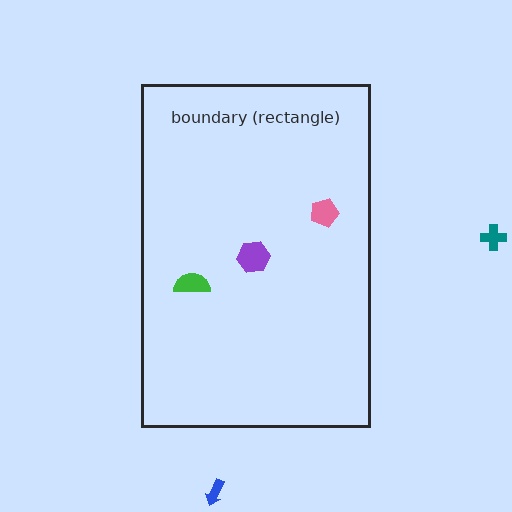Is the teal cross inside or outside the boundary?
Outside.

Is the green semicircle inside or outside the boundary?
Inside.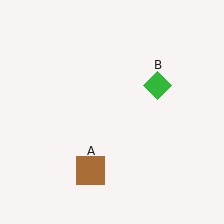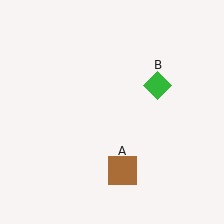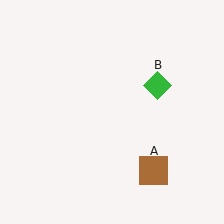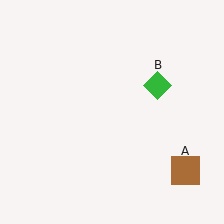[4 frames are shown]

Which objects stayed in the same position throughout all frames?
Green diamond (object B) remained stationary.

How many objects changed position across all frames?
1 object changed position: brown square (object A).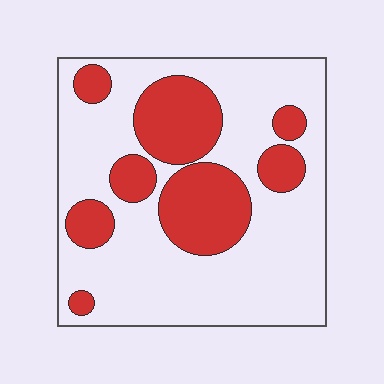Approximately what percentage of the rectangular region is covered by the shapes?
Approximately 30%.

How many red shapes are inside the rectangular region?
8.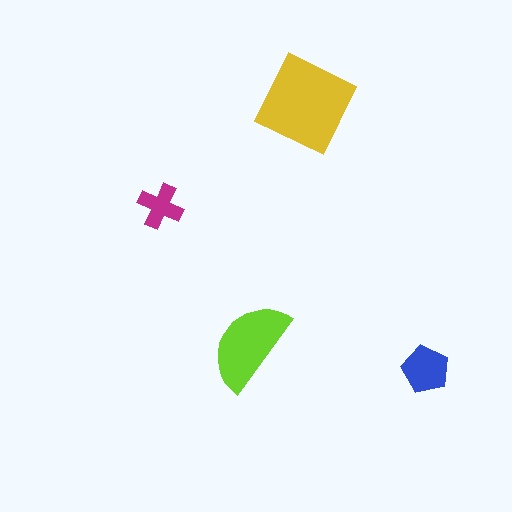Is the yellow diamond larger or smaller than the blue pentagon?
Larger.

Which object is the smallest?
The magenta cross.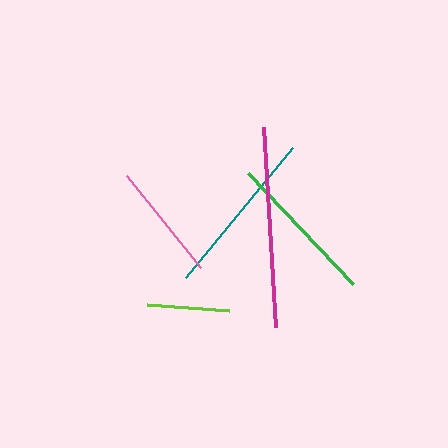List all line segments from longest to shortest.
From longest to shortest: magenta, teal, green, pink, lime.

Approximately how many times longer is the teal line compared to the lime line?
The teal line is approximately 2.1 times the length of the lime line.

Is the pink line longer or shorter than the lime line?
The pink line is longer than the lime line.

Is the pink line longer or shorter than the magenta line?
The magenta line is longer than the pink line.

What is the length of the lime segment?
The lime segment is approximately 82 pixels long.